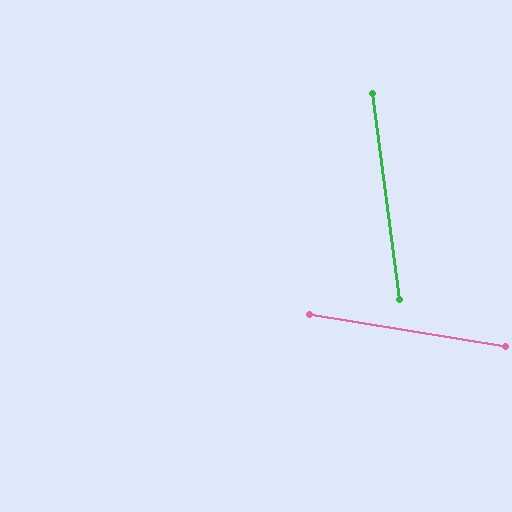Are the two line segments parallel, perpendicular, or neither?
Neither parallel nor perpendicular — they differ by about 73°.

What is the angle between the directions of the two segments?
Approximately 73 degrees.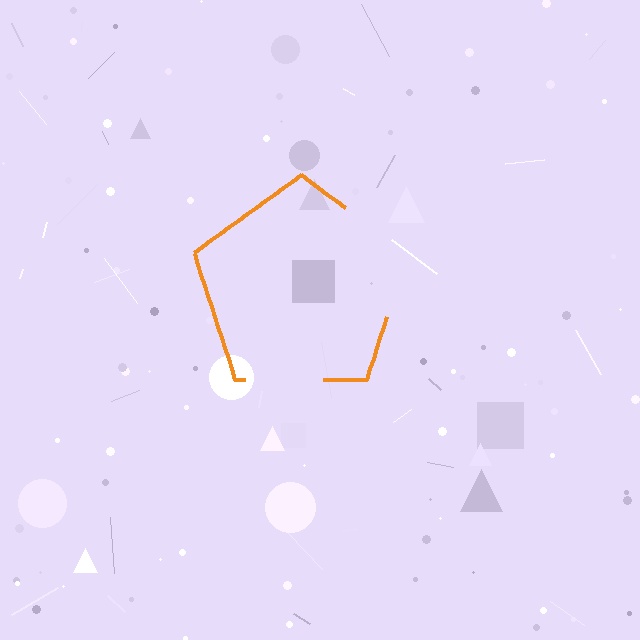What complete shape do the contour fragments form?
The contour fragments form a pentagon.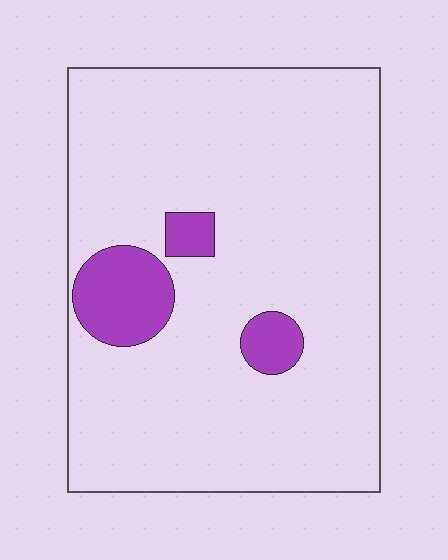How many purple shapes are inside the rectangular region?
3.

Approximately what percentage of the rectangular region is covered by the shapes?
Approximately 10%.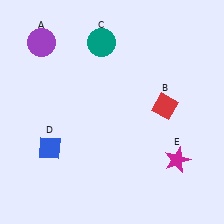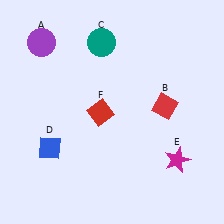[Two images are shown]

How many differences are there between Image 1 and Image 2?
There is 1 difference between the two images.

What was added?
A red diamond (F) was added in Image 2.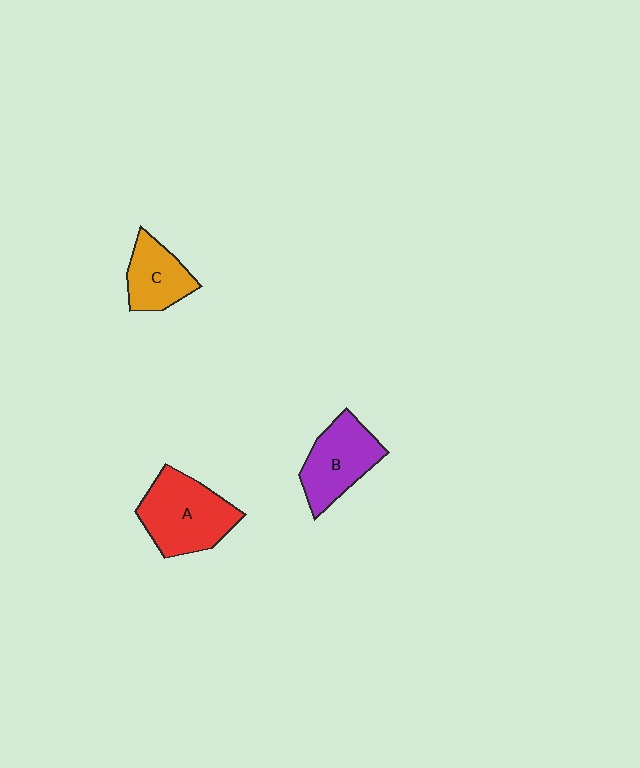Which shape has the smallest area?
Shape C (orange).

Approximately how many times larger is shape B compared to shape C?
Approximately 1.3 times.